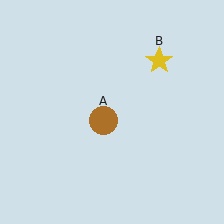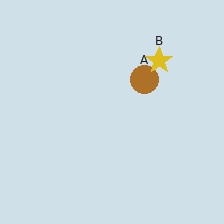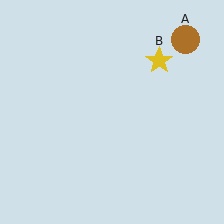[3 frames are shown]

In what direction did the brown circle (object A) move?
The brown circle (object A) moved up and to the right.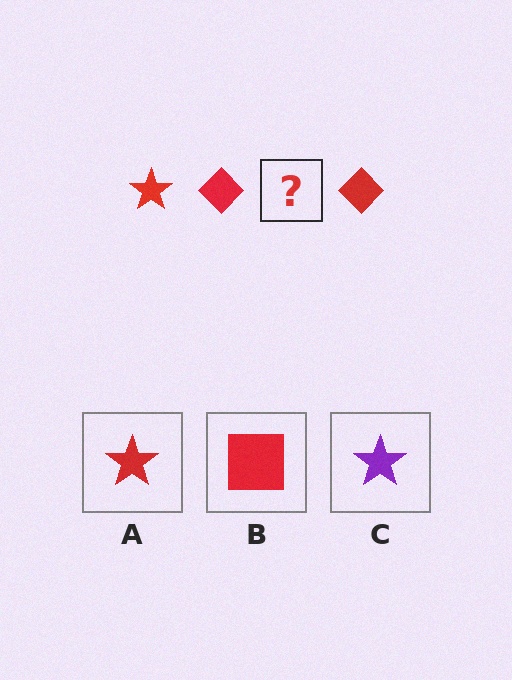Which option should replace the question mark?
Option A.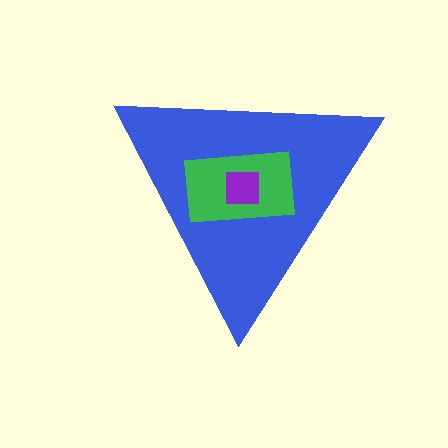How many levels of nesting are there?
3.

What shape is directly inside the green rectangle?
The purple square.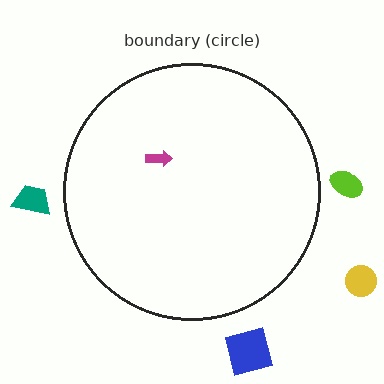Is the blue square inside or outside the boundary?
Outside.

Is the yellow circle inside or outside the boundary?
Outside.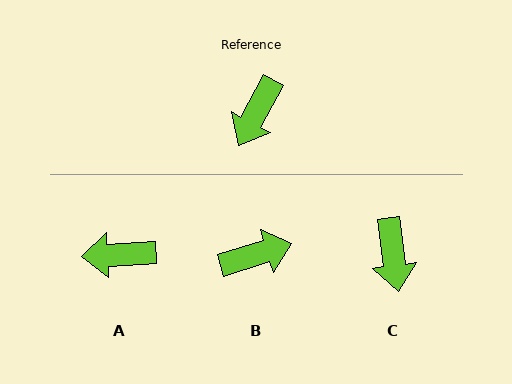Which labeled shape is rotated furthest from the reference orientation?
B, about 135 degrees away.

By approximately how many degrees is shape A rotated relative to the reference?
Approximately 58 degrees clockwise.